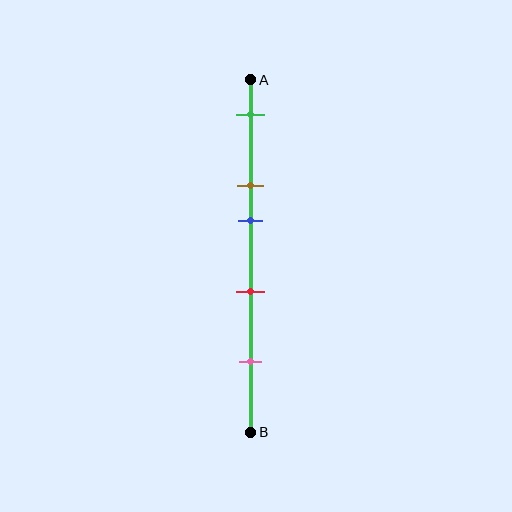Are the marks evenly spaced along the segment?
No, the marks are not evenly spaced.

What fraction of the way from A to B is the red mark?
The red mark is approximately 60% (0.6) of the way from A to B.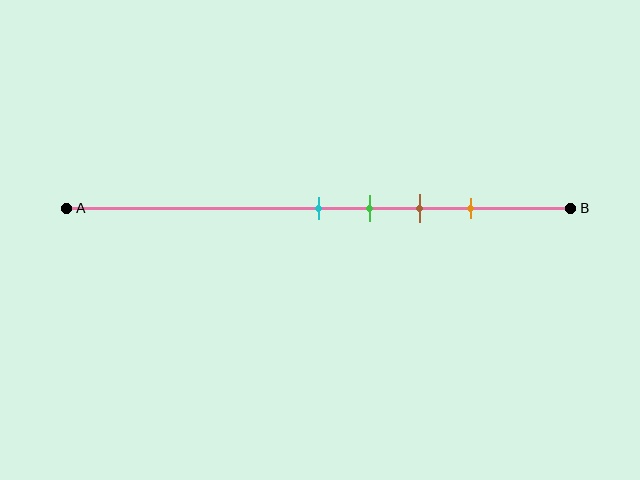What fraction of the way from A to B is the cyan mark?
The cyan mark is approximately 50% (0.5) of the way from A to B.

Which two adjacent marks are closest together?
The cyan and green marks are the closest adjacent pair.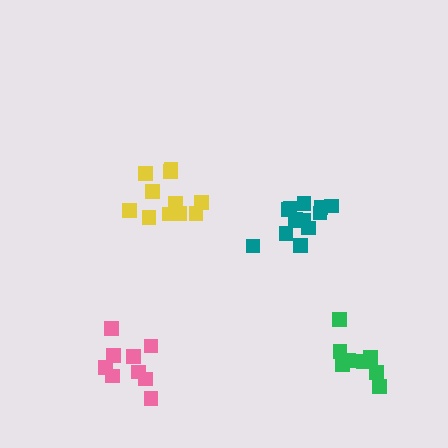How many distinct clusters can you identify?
There are 4 distinct clusters.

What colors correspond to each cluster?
The clusters are colored: yellow, teal, green, pink.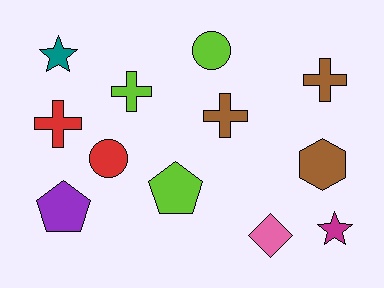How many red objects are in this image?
There are 2 red objects.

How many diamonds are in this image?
There is 1 diamond.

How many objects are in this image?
There are 12 objects.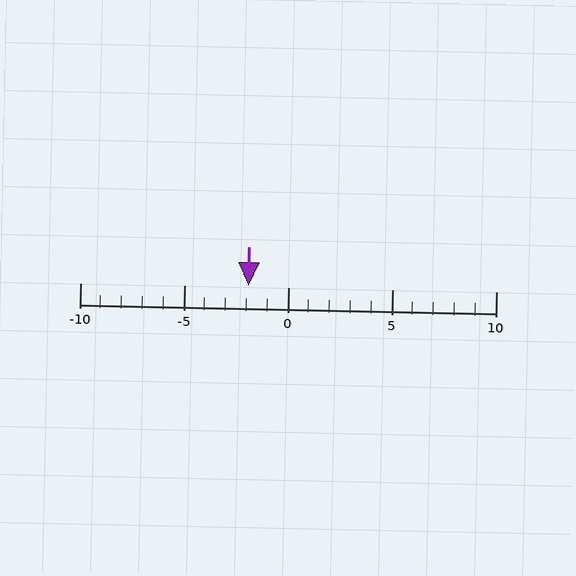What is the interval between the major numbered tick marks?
The major tick marks are spaced 5 units apart.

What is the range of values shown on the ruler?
The ruler shows values from -10 to 10.